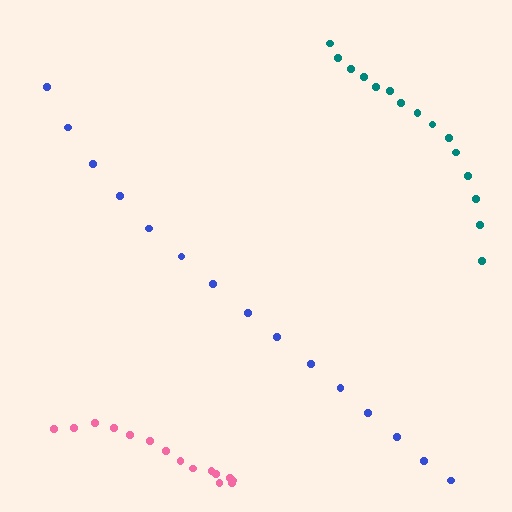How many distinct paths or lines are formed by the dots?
There are 3 distinct paths.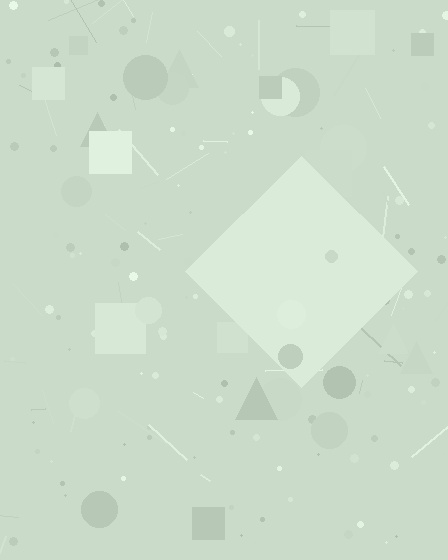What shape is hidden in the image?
A diamond is hidden in the image.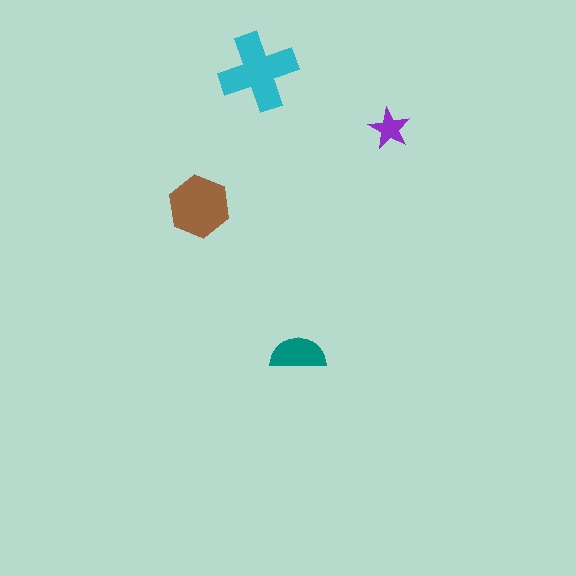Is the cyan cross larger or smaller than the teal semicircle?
Larger.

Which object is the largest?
The cyan cross.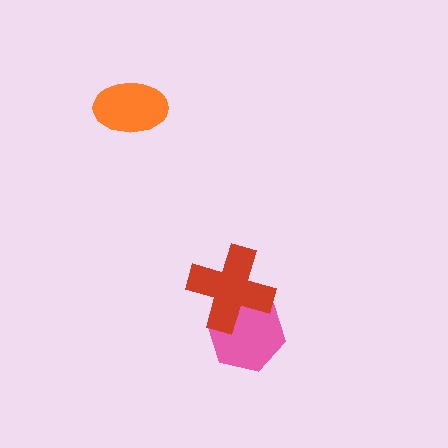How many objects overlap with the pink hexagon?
1 object overlaps with the pink hexagon.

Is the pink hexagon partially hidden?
Yes, it is partially covered by another shape.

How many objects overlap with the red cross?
1 object overlaps with the red cross.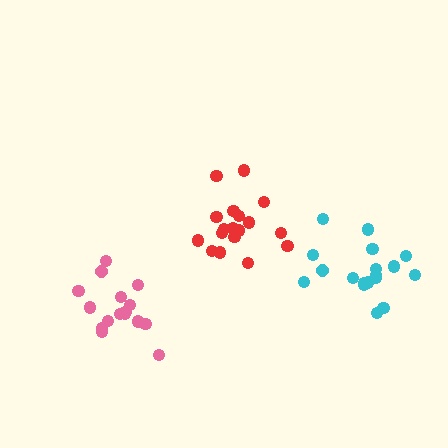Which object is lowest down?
The pink cluster is bottommost.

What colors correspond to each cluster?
The clusters are colored: red, pink, cyan.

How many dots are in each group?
Group 1: 18 dots, Group 2: 16 dots, Group 3: 18 dots (52 total).